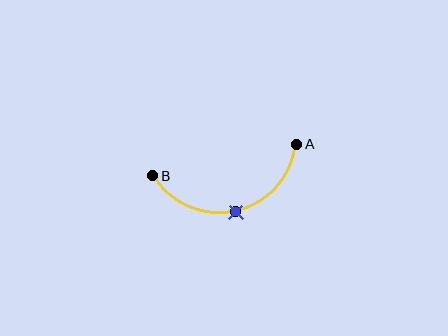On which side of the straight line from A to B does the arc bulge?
The arc bulges below the straight line connecting A and B.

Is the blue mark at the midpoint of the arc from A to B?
Yes. The blue mark lies on the arc at equal arc-length from both A and B — it is the arc midpoint.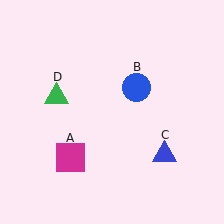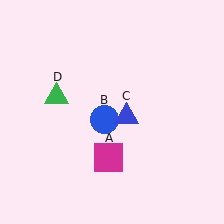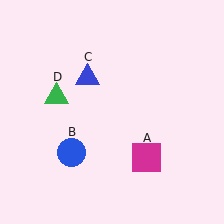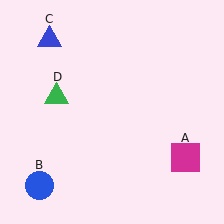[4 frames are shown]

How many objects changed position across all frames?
3 objects changed position: magenta square (object A), blue circle (object B), blue triangle (object C).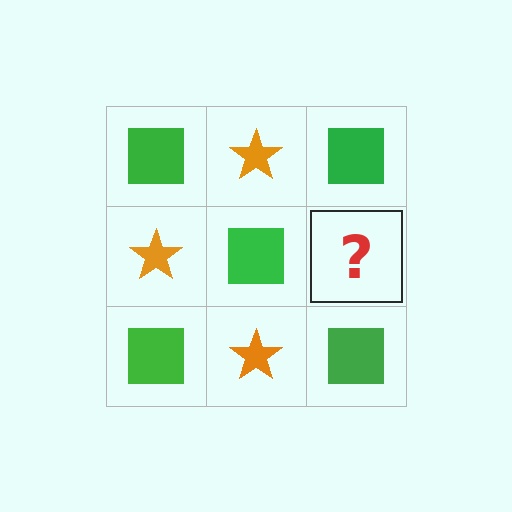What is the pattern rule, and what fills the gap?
The rule is that it alternates green square and orange star in a checkerboard pattern. The gap should be filled with an orange star.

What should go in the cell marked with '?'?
The missing cell should contain an orange star.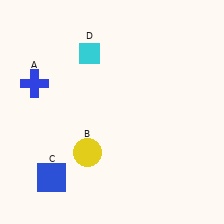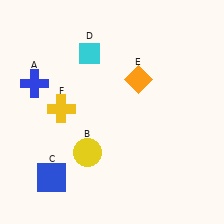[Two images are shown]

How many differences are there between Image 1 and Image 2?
There are 2 differences between the two images.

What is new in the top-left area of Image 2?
A yellow cross (F) was added in the top-left area of Image 2.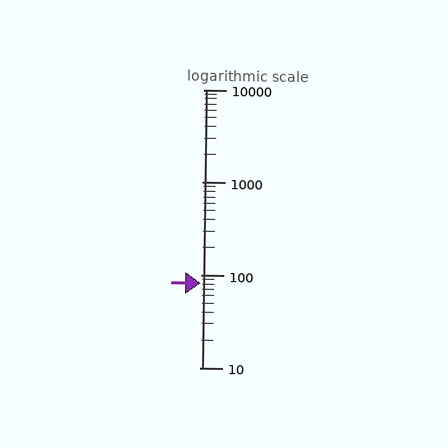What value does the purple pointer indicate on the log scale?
The pointer indicates approximately 81.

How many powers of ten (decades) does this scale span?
The scale spans 3 decades, from 10 to 10000.